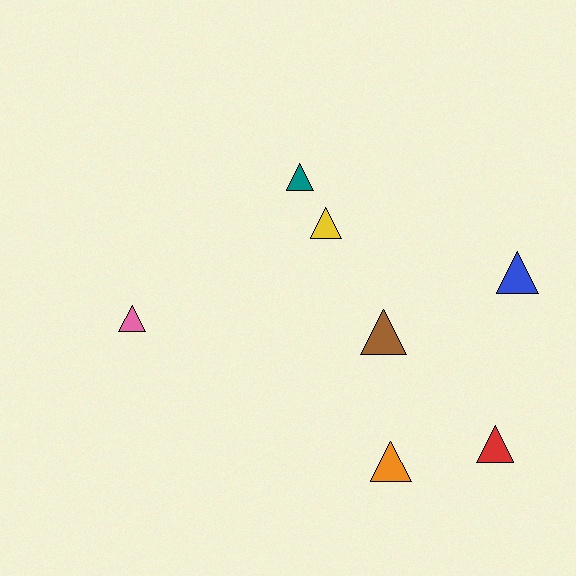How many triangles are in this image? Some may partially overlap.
There are 7 triangles.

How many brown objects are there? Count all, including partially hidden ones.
There is 1 brown object.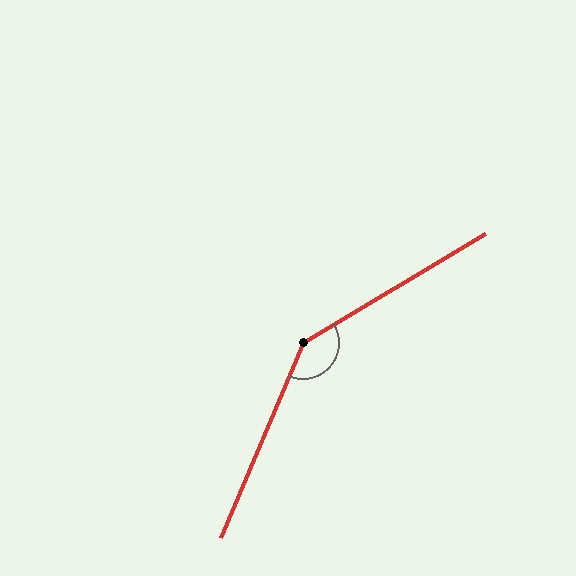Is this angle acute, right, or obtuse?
It is obtuse.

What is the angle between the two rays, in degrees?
Approximately 144 degrees.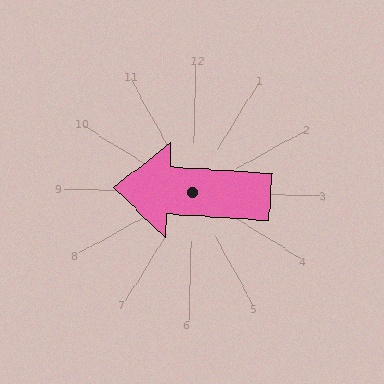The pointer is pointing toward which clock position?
Roughly 9 o'clock.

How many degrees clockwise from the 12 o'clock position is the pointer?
Approximately 272 degrees.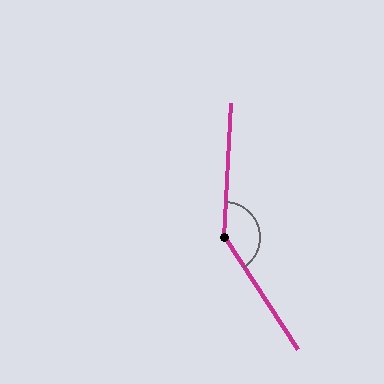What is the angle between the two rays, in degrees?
Approximately 144 degrees.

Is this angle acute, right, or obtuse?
It is obtuse.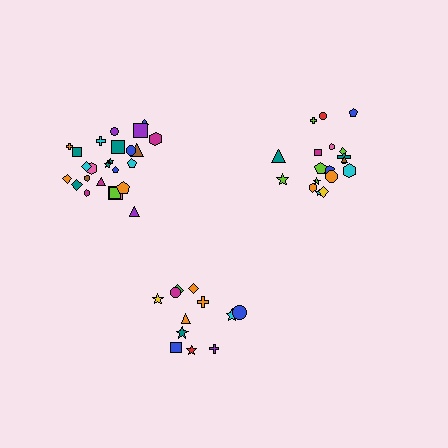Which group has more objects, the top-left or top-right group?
The top-left group.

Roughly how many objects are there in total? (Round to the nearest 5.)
Roughly 55 objects in total.